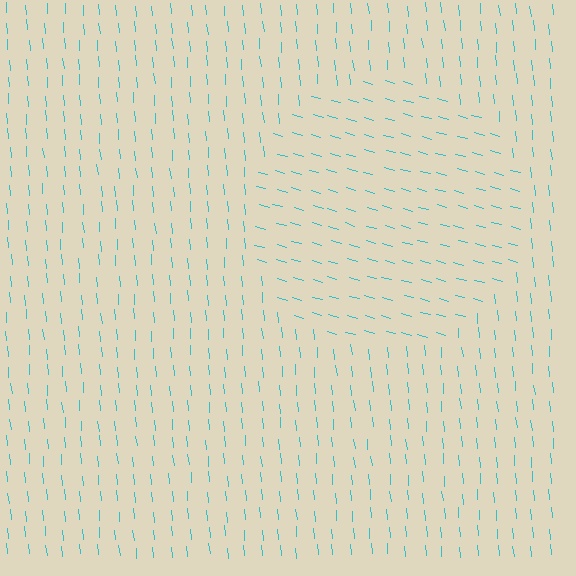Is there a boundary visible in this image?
Yes, there is a texture boundary formed by a change in line orientation.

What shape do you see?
I see a circle.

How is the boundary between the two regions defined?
The boundary is defined purely by a change in line orientation (approximately 69 degrees difference). All lines are the same color and thickness.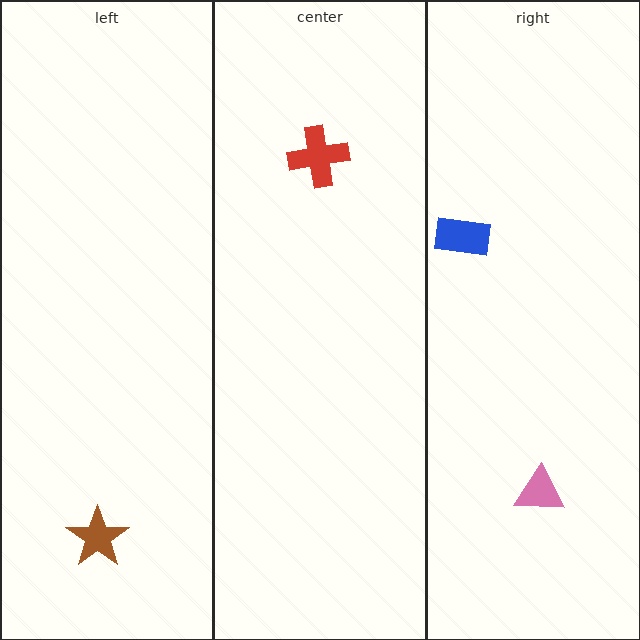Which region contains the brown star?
The left region.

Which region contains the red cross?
The center region.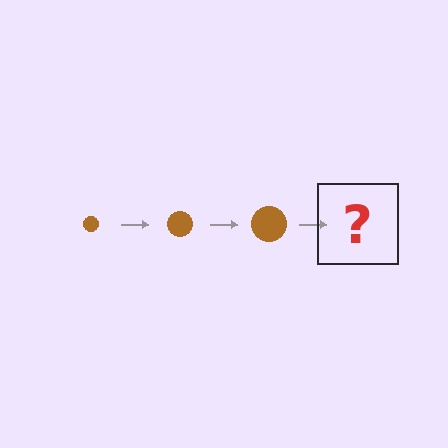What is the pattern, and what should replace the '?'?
The pattern is that the circle gets progressively larger each step. The '?' should be a brown circle, larger than the previous one.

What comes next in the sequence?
The next element should be a brown circle, larger than the previous one.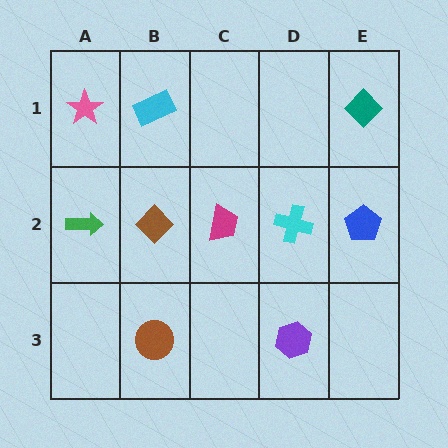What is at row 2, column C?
A magenta trapezoid.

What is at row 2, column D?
A cyan cross.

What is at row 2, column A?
A green arrow.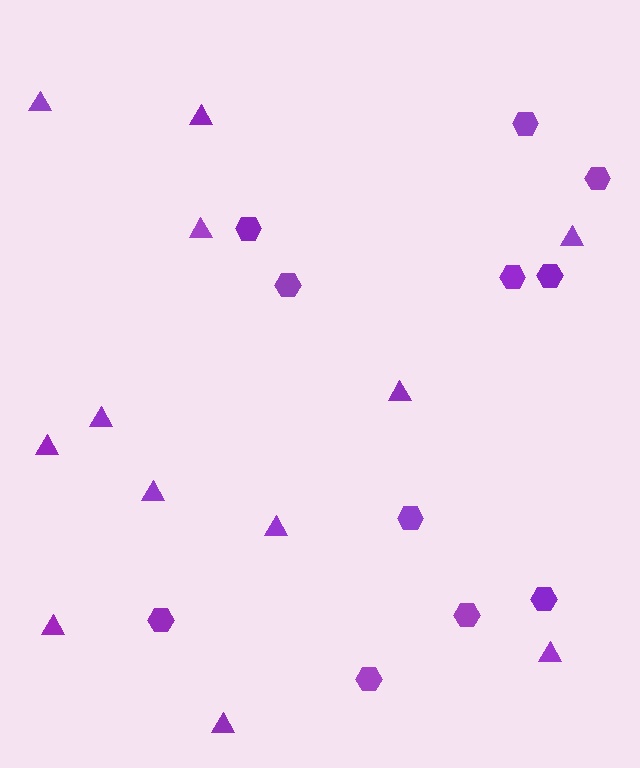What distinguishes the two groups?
There are 2 groups: one group of triangles (12) and one group of hexagons (11).